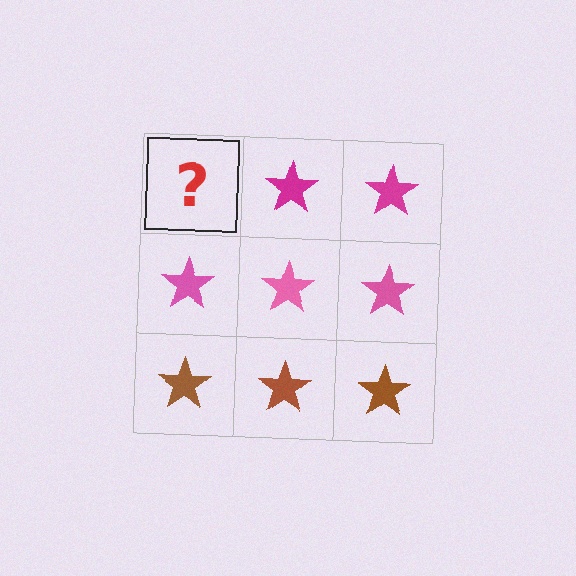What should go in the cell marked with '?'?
The missing cell should contain a magenta star.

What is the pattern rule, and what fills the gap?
The rule is that each row has a consistent color. The gap should be filled with a magenta star.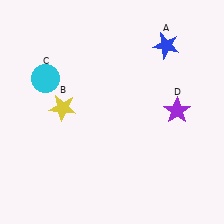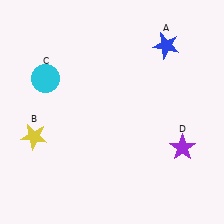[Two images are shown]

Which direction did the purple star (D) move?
The purple star (D) moved down.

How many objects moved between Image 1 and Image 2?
2 objects moved between the two images.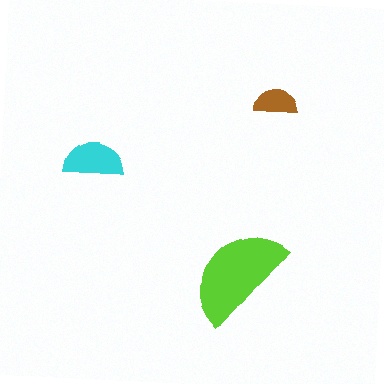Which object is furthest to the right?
The brown semicircle is rightmost.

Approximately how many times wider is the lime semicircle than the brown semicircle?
About 2.5 times wider.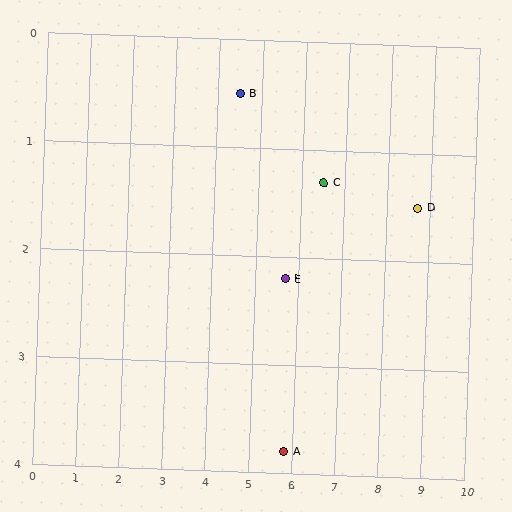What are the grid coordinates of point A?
Point A is at approximately (5.8, 3.8).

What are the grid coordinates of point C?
Point C is at approximately (6.5, 1.3).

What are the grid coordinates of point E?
Point E is at approximately (5.7, 2.2).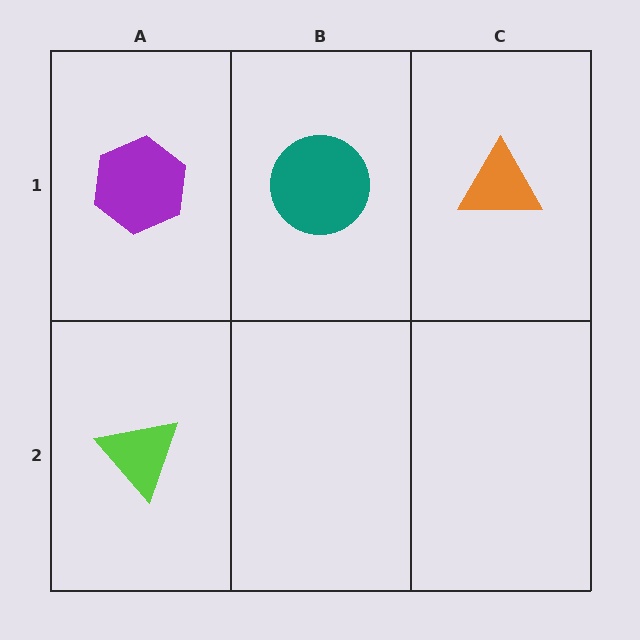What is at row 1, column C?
An orange triangle.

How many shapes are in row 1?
3 shapes.